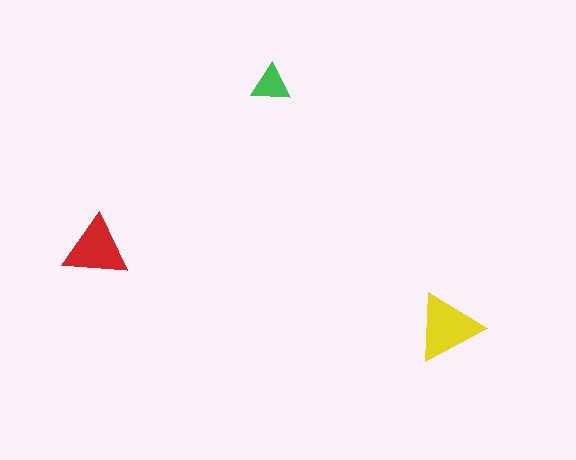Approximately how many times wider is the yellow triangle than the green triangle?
About 2 times wider.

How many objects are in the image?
There are 3 objects in the image.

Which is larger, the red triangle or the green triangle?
The red one.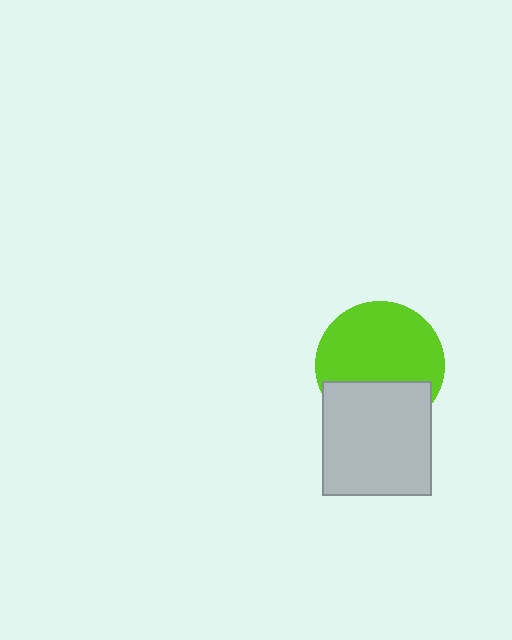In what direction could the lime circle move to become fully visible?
The lime circle could move up. That would shift it out from behind the light gray rectangle entirely.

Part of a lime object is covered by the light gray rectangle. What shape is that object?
It is a circle.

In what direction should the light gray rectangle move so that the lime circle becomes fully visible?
The light gray rectangle should move down. That is the shortest direction to clear the overlap and leave the lime circle fully visible.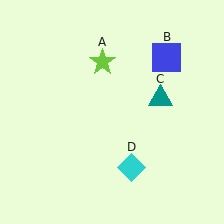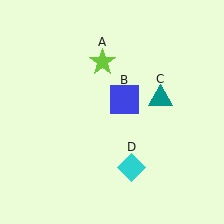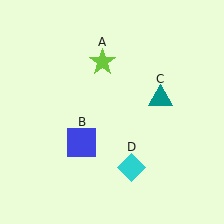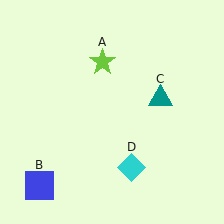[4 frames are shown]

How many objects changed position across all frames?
1 object changed position: blue square (object B).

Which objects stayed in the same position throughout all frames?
Lime star (object A) and teal triangle (object C) and cyan diamond (object D) remained stationary.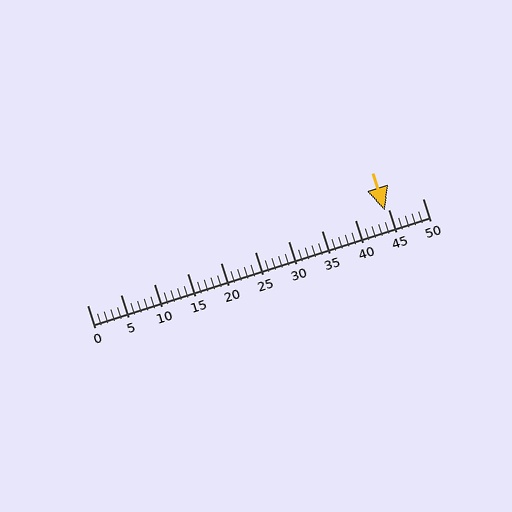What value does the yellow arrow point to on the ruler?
The yellow arrow points to approximately 44.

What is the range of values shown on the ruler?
The ruler shows values from 0 to 50.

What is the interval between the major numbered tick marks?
The major tick marks are spaced 5 units apart.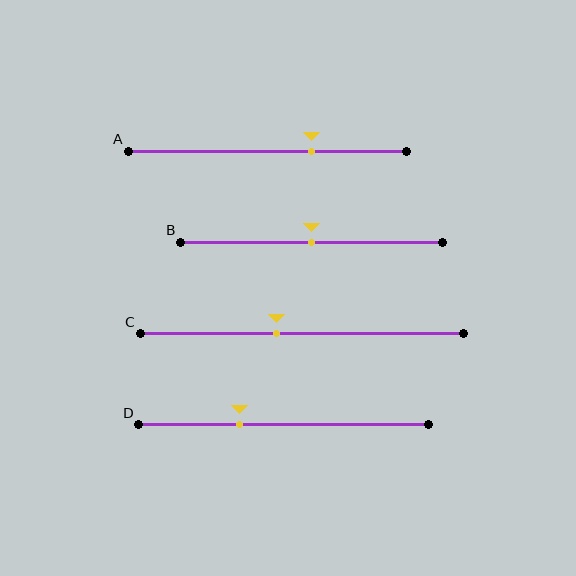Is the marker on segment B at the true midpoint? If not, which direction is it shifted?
Yes, the marker on segment B is at the true midpoint.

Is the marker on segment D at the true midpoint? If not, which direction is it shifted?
No, the marker on segment D is shifted to the left by about 15% of the segment length.